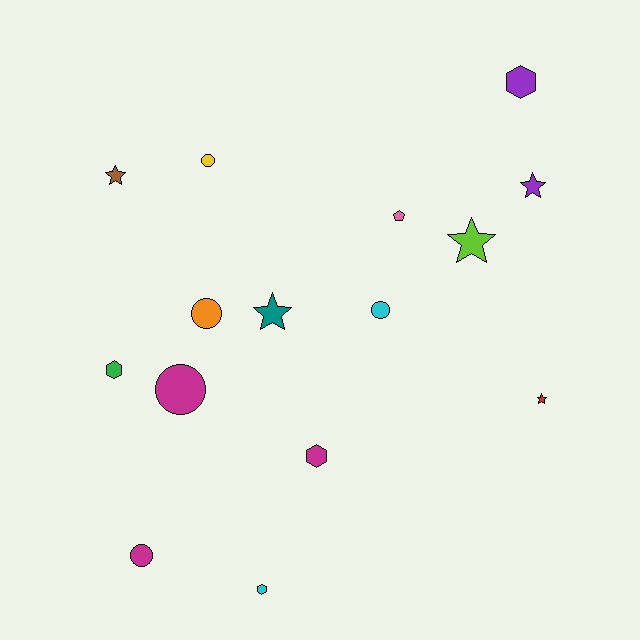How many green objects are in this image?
There is 1 green object.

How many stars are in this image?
There are 5 stars.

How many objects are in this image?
There are 15 objects.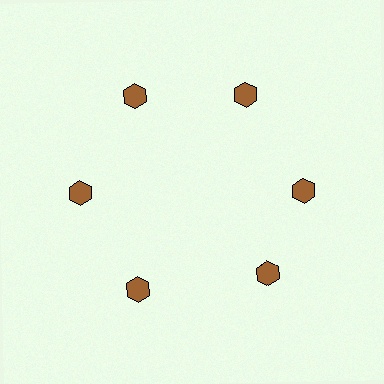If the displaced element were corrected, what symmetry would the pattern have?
It would have 6-fold rotational symmetry — the pattern would map onto itself every 60 degrees.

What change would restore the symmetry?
The symmetry would be restored by rotating it back into even spacing with its neighbors so that all 6 hexagons sit at equal angles and equal distance from the center.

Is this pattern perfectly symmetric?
No. The 6 brown hexagons are arranged in a ring, but one element near the 5 o'clock position is rotated out of alignment along the ring, breaking the 6-fold rotational symmetry.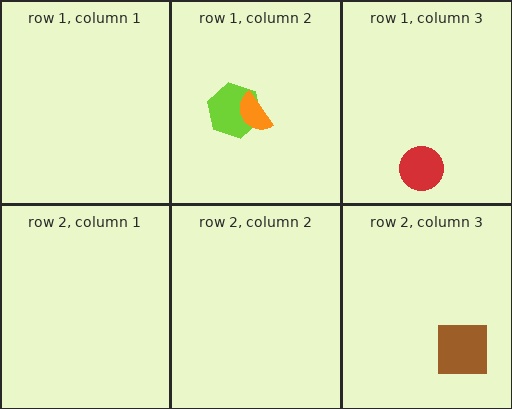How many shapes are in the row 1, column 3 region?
1.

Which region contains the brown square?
The row 2, column 3 region.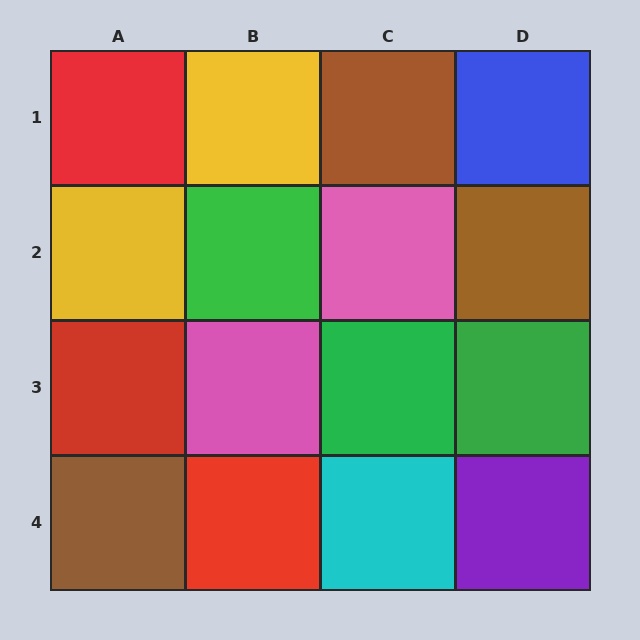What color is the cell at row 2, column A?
Yellow.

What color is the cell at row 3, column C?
Green.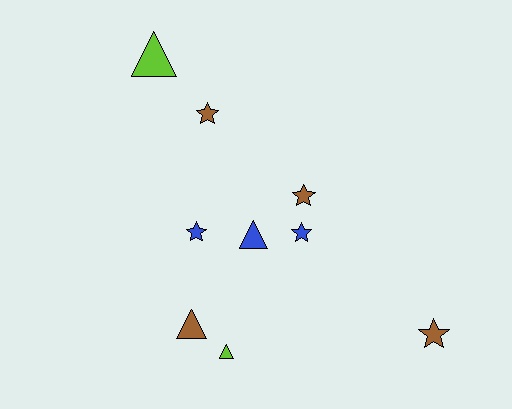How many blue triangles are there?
There is 1 blue triangle.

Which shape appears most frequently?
Star, with 5 objects.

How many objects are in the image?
There are 9 objects.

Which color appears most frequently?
Brown, with 4 objects.